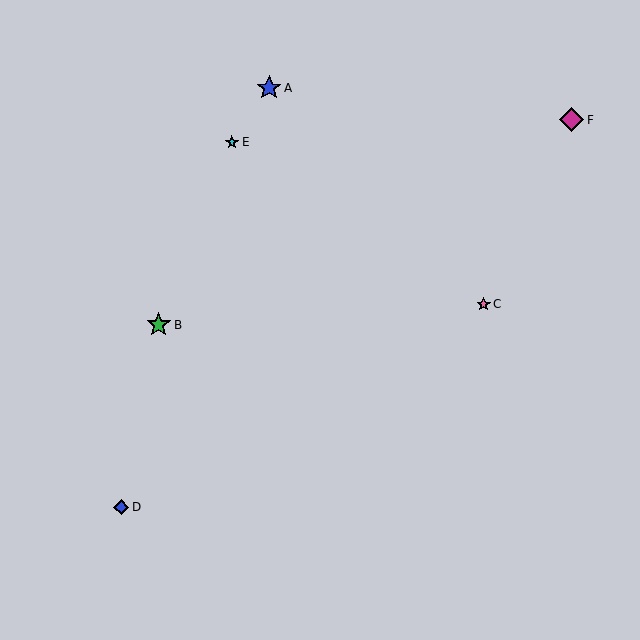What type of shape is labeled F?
Shape F is a magenta diamond.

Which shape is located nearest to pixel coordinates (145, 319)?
The green star (labeled B) at (159, 325) is nearest to that location.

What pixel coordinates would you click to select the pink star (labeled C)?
Click at (484, 304) to select the pink star C.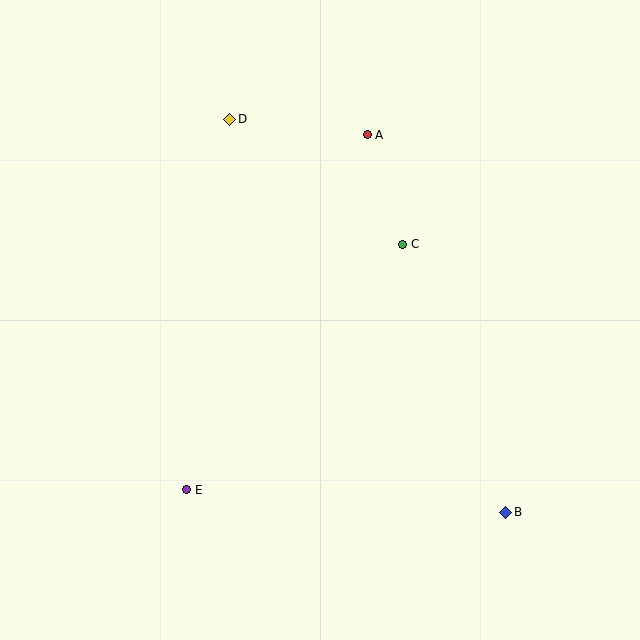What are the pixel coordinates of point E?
Point E is at (187, 490).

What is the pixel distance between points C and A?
The distance between C and A is 115 pixels.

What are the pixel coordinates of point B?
Point B is at (506, 512).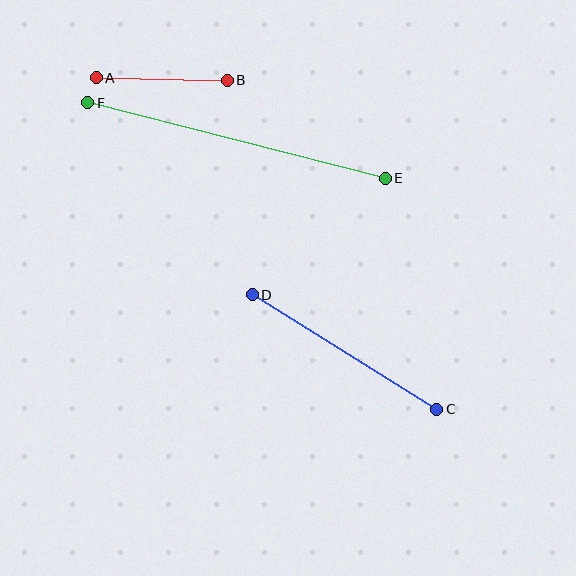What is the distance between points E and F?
The distance is approximately 307 pixels.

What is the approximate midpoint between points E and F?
The midpoint is at approximately (237, 141) pixels.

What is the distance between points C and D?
The distance is approximately 217 pixels.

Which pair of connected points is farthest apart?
Points E and F are farthest apart.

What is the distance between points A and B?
The distance is approximately 131 pixels.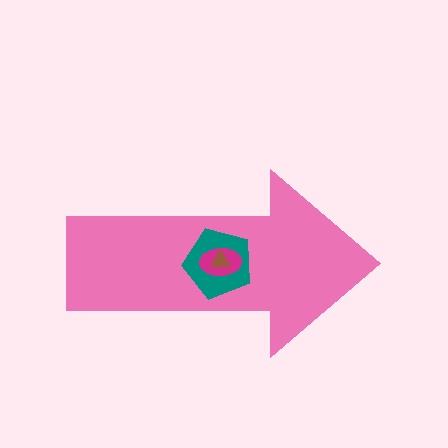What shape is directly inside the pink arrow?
The teal pentagon.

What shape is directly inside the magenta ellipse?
The brown triangle.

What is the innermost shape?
The brown triangle.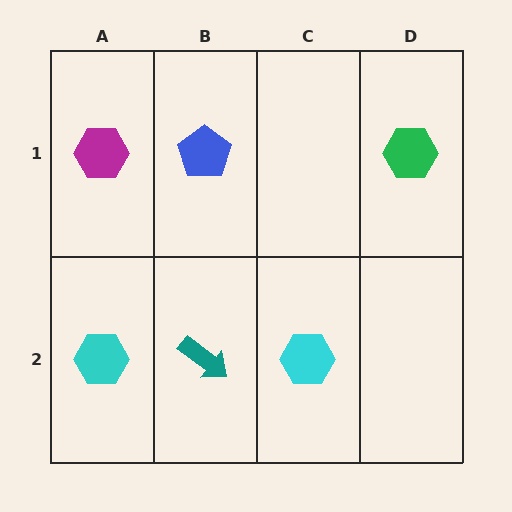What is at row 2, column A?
A cyan hexagon.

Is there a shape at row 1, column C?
No, that cell is empty.